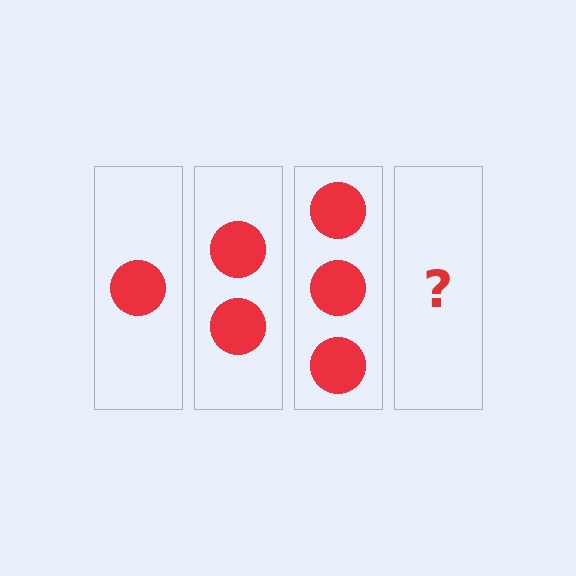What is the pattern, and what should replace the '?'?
The pattern is that each step adds one more circle. The '?' should be 4 circles.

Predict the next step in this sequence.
The next step is 4 circles.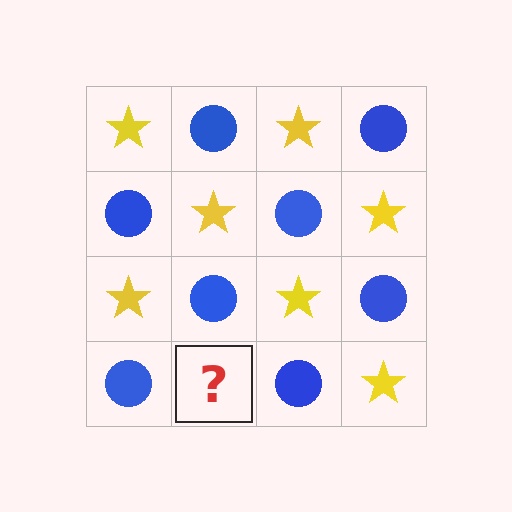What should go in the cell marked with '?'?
The missing cell should contain a yellow star.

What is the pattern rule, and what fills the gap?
The rule is that it alternates yellow star and blue circle in a checkerboard pattern. The gap should be filled with a yellow star.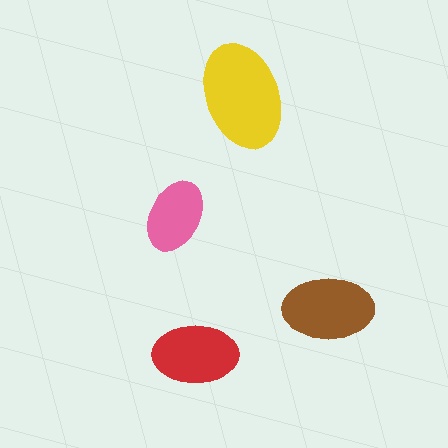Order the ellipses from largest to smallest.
the yellow one, the brown one, the red one, the pink one.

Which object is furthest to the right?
The brown ellipse is rightmost.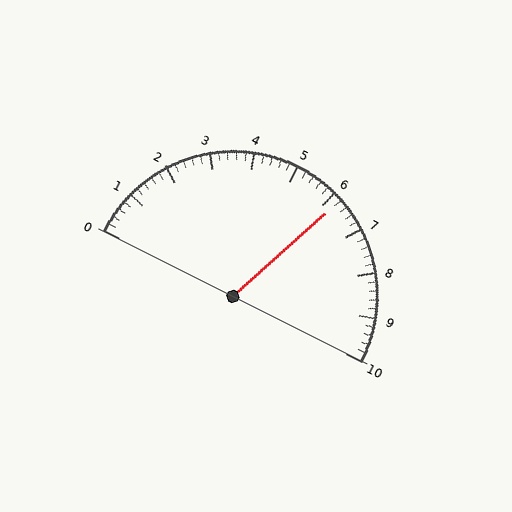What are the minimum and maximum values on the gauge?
The gauge ranges from 0 to 10.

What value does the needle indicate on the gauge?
The needle indicates approximately 6.2.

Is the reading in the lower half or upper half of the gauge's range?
The reading is in the upper half of the range (0 to 10).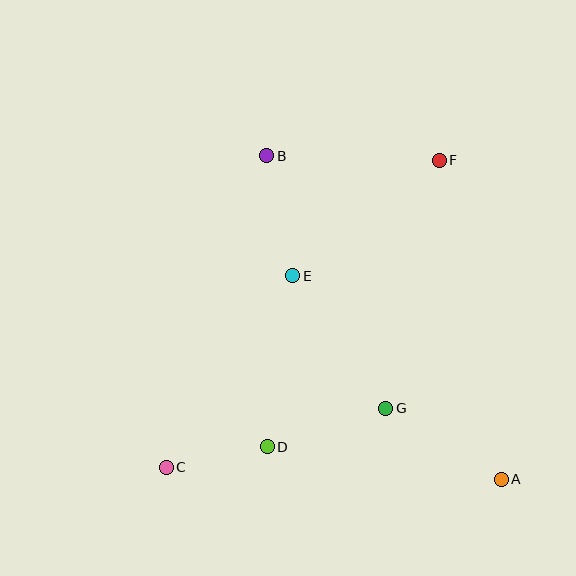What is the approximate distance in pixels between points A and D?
The distance between A and D is approximately 236 pixels.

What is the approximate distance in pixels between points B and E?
The distance between B and E is approximately 123 pixels.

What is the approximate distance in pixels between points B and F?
The distance between B and F is approximately 173 pixels.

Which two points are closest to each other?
Points C and D are closest to each other.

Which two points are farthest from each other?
Points C and F are farthest from each other.